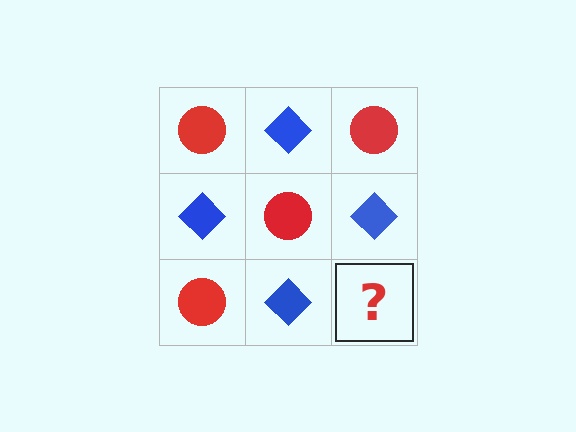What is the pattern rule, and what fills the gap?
The rule is that it alternates red circle and blue diamond in a checkerboard pattern. The gap should be filled with a red circle.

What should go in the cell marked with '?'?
The missing cell should contain a red circle.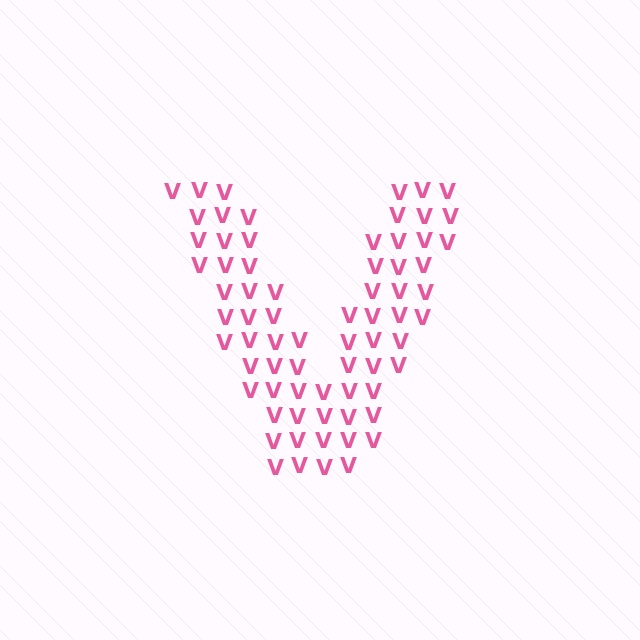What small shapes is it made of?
It is made of small letter V's.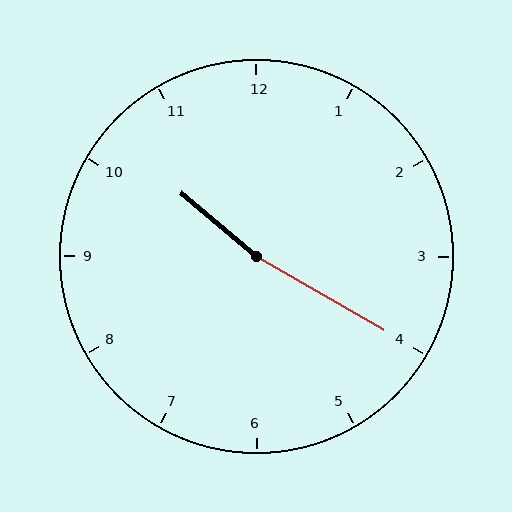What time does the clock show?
10:20.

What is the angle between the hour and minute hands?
Approximately 170 degrees.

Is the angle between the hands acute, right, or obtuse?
It is obtuse.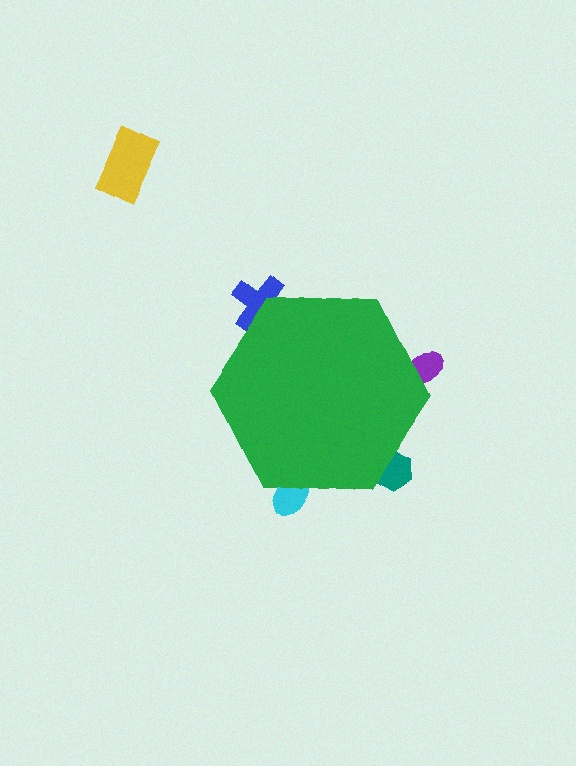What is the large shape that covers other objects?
A green hexagon.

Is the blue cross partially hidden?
Yes, the blue cross is partially hidden behind the green hexagon.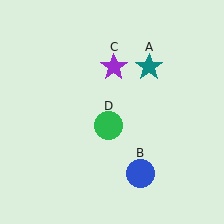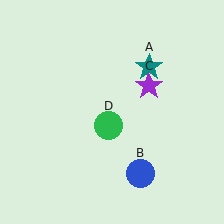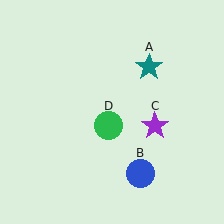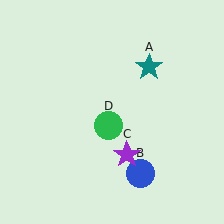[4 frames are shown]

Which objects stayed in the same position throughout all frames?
Teal star (object A) and blue circle (object B) and green circle (object D) remained stationary.